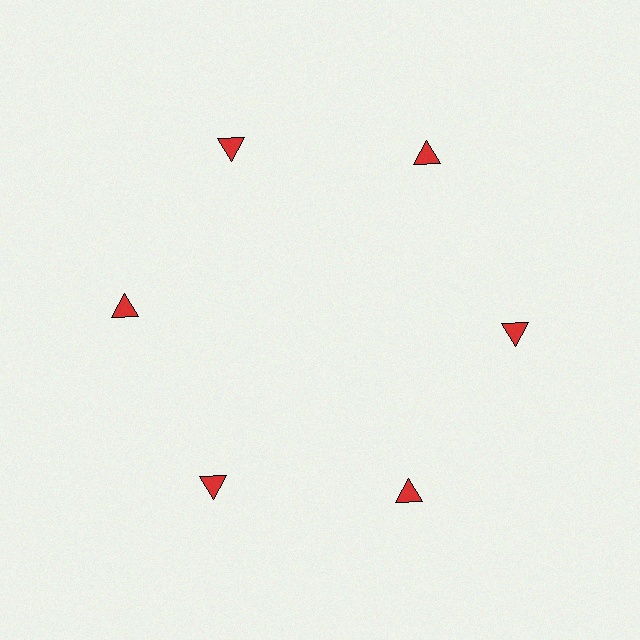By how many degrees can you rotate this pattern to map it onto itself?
The pattern maps onto itself every 60 degrees of rotation.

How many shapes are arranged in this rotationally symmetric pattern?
There are 6 shapes, arranged in 6 groups of 1.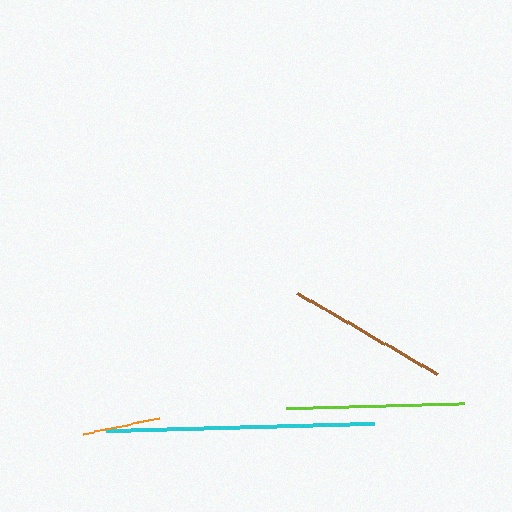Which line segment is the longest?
The cyan line is the longest at approximately 268 pixels.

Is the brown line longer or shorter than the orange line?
The brown line is longer than the orange line.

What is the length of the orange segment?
The orange segment is approximately 78 pixels long.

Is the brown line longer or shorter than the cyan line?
The cyan line is longer than the brown line.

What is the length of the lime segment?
The lime segment is approximately 178 pixels long.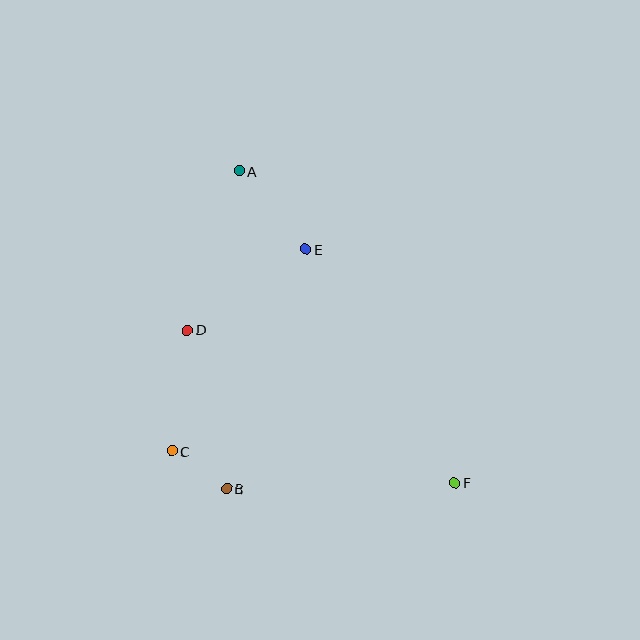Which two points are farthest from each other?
Points A and F are farthest from each other.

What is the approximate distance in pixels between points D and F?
The distance between D and F is approximately 307 pixels.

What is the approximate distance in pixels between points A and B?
The distance between A and B is approximately 318 pixels.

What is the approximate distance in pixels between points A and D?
The distance between A and D is approximately 167 pixels.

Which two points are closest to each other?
Points B and C are closest to each other.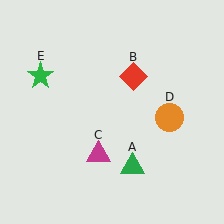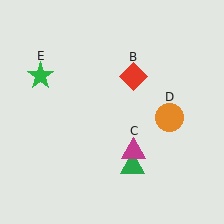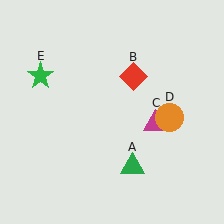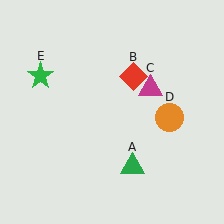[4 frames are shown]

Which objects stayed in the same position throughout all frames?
Green triangle (object A) and red diamond (object B) and orange circle (object D) and green star (object E) remained stationary.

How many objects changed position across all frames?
1 object changed position: magenta triangle (object C).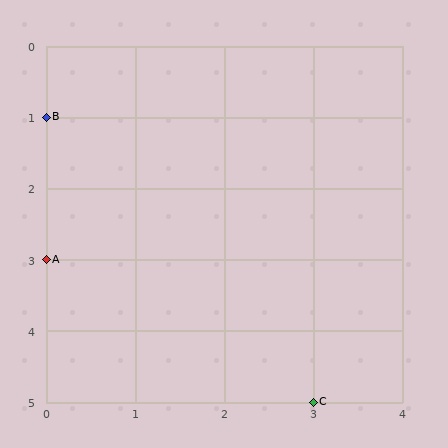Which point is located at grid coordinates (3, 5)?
Point C is at (3, 5).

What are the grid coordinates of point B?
Point B is at grid coordinates (0, 1).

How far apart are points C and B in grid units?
Points C and B are 3 columns and 4 rows apart (about 5.0 grid units diagonally).